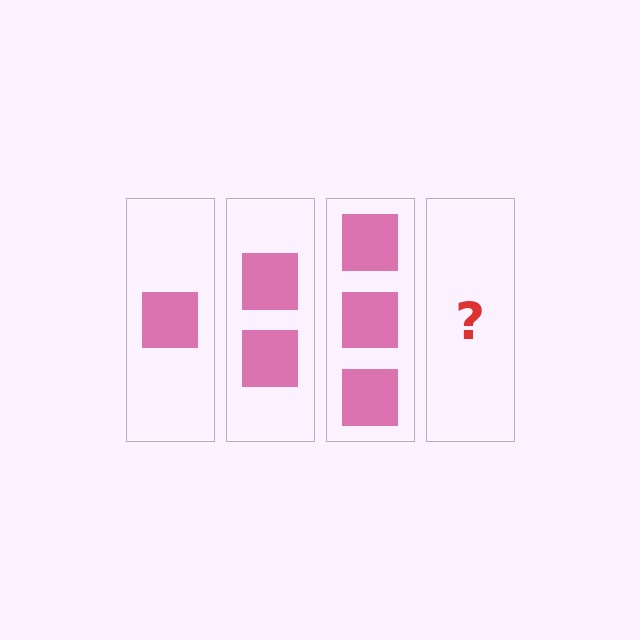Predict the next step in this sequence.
The next step is 4 squares.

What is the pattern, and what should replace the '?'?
The pattern is that each step adds one more square. The '?' should be 4 squares.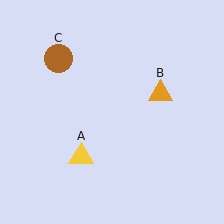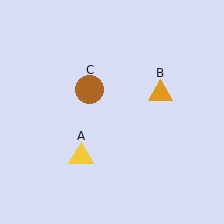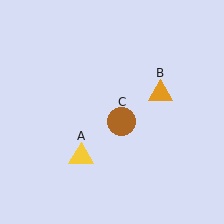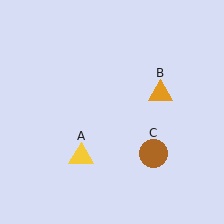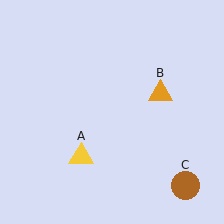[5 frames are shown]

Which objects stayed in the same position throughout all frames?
Yellow triangle (object A) and orange triangle (object B) remained stationary.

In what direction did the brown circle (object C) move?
The brown circle (object C) moved down and to the right.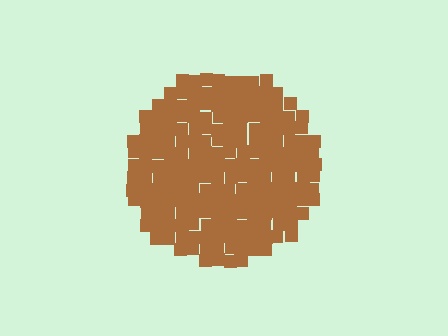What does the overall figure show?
The overall figure shows a circle.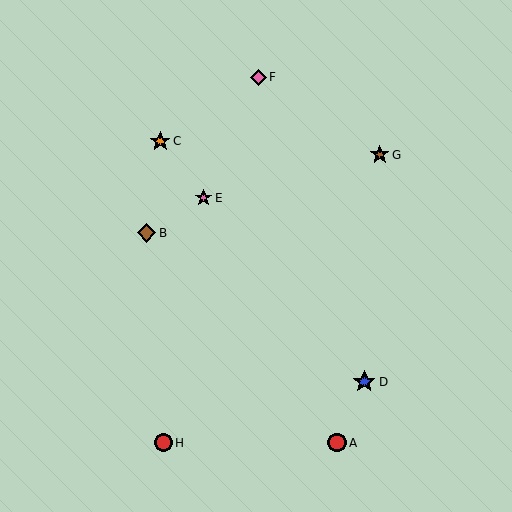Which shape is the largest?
The blue star (labeled D) is the largest.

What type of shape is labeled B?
Shape B is a brown diamond.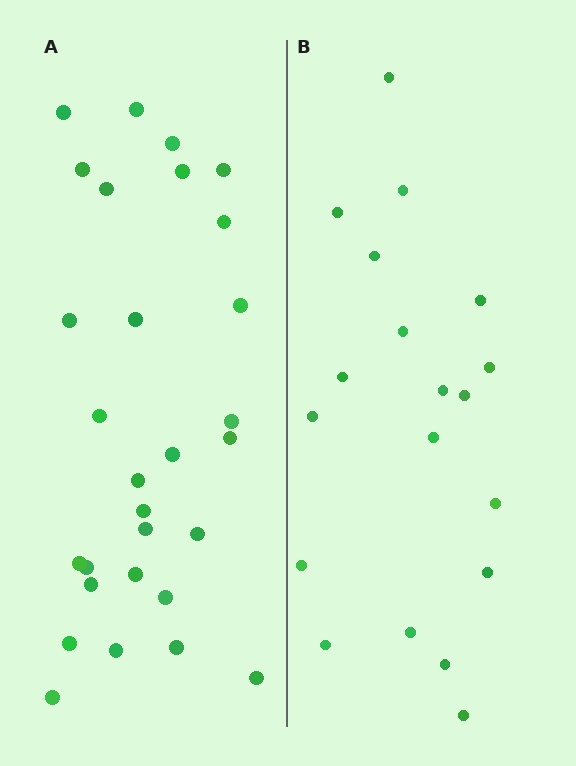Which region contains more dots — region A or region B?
Region A (the left region) has more dots.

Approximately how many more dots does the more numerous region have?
Region A has roughly 10 or so more dots than region B.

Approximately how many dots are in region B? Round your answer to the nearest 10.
About 20 dots. (The exact count is 19, which rounds to 20.)